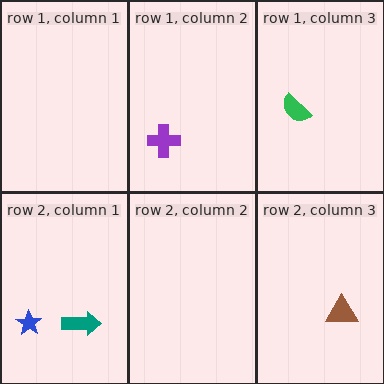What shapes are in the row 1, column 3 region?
The green semicircle.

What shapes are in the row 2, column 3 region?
The brown triangle.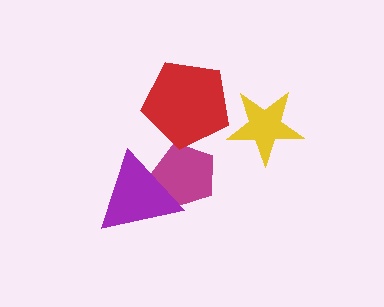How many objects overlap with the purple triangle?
1 object overlaps with the purple triangle.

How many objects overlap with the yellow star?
0 objects overlap with the yellow star.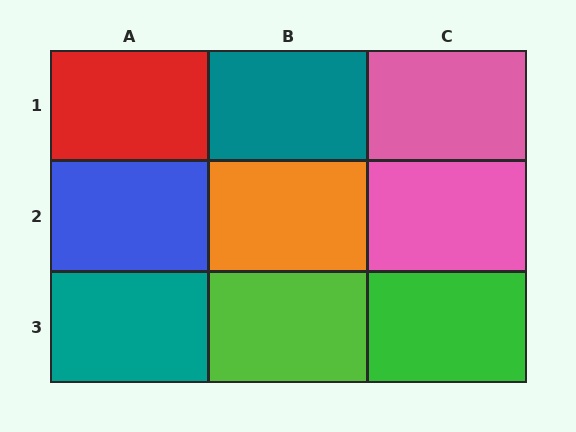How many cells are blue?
1 cell is blue.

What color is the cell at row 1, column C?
Pink.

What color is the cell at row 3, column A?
Teal.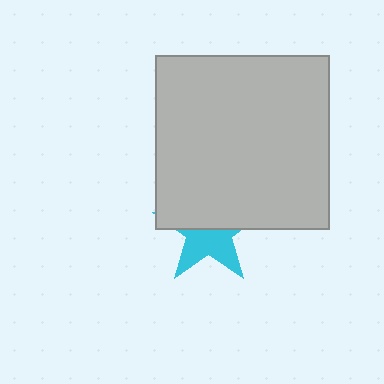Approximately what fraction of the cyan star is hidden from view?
Roughly 52% of the cyan star is hidden behind the light gray square.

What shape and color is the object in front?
The object in front is a light gray square.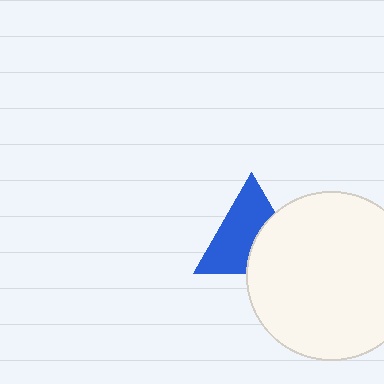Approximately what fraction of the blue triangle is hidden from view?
Roughly 38% of the blue triangle is hidden behind the white circle.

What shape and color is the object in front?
The object in front is a white circle.